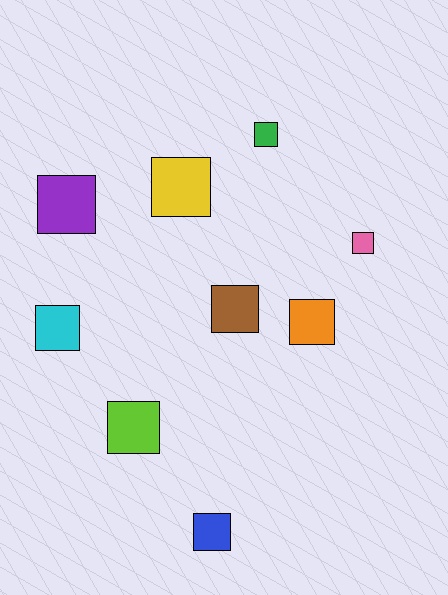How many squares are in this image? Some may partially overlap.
There are 9 squares.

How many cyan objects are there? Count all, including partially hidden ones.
There is 1 cyan object.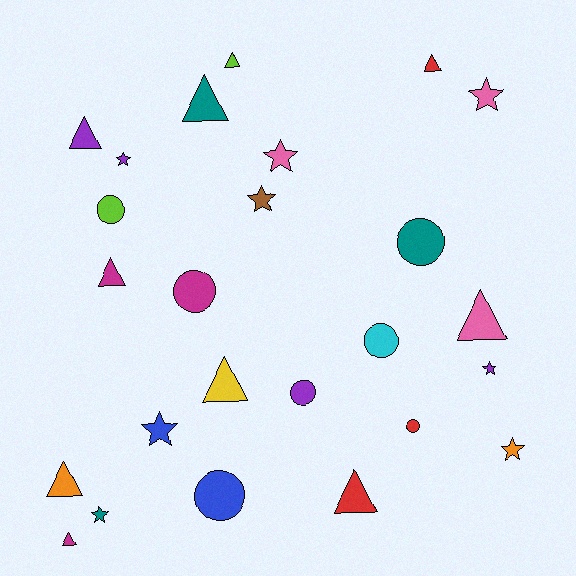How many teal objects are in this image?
There are 3 teal objects.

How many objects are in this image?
There are 25 objects.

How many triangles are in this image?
There are 10 triangles.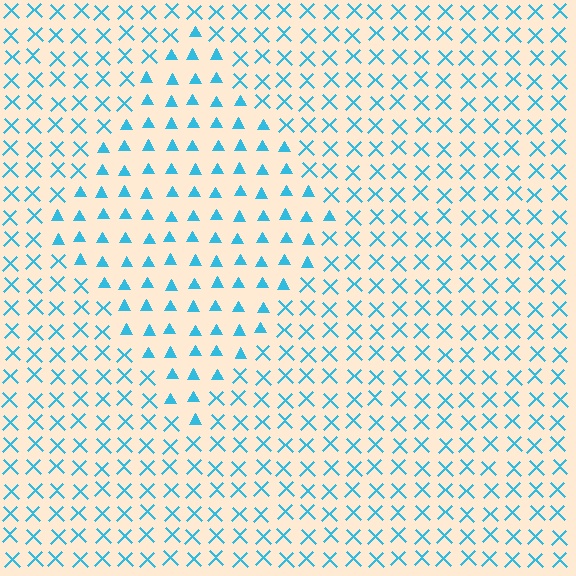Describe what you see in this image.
The image is filled with small cyan elements arranged in a uniform grid. A diamond-shaped region contains triangles, while the surrounding area contains X marks. The boundary is defined purely by the change in element shape.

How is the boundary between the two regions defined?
The boundary is defined by a change in element shape: triangles inside vs. X marks outside. All elements share the same color and spacing.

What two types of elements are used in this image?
The image uses triangles inside the diamond region and X marks outside it.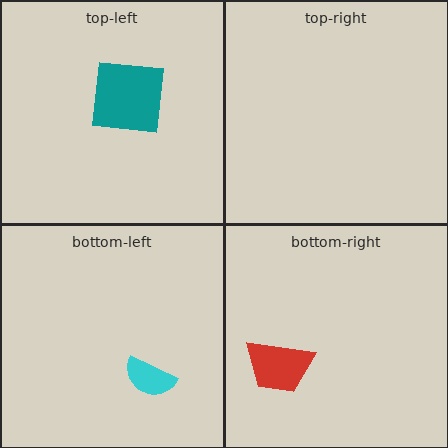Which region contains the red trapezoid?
The bottom-right region.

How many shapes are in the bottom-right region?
1.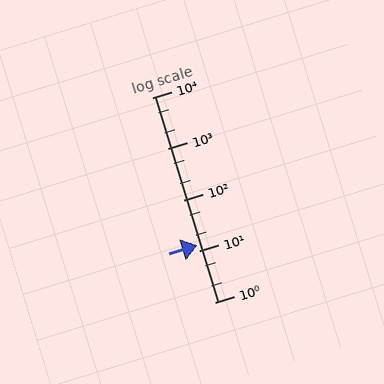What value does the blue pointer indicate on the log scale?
The pointer indicates approximately 13.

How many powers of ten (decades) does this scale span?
The scale spans 4 decades, from 1 to 10000.